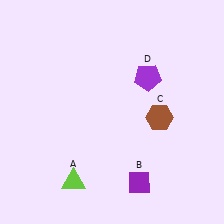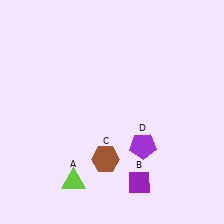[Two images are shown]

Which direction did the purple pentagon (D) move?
The purple pentagon (D) moved down.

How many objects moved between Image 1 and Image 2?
2 objects moved between the two images.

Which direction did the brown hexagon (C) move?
The brown hexagon (C) moved left.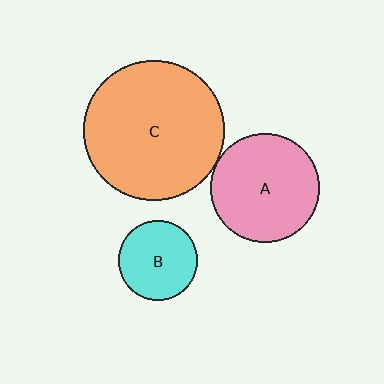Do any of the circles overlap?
No, none of the circles overlap.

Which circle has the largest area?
Circle C (orange).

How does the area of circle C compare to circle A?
Approximately 1.7 times.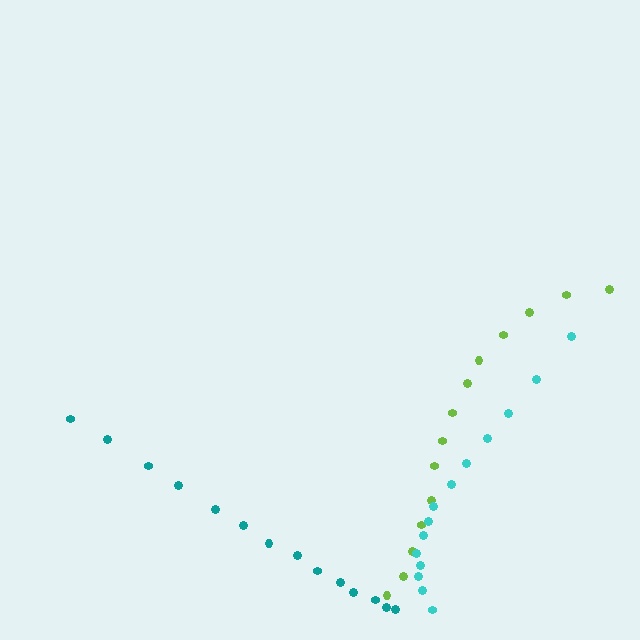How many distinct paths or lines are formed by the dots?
There are 3 distinct paths.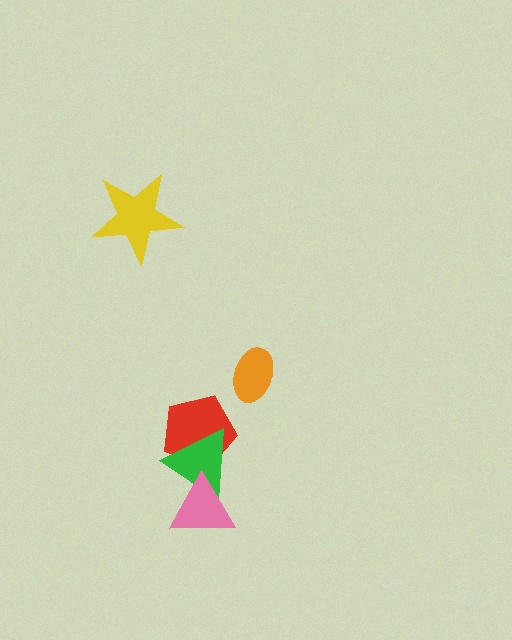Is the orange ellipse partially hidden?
No, no other shape covers it.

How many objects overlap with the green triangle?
2 objects overlap with the green triangle.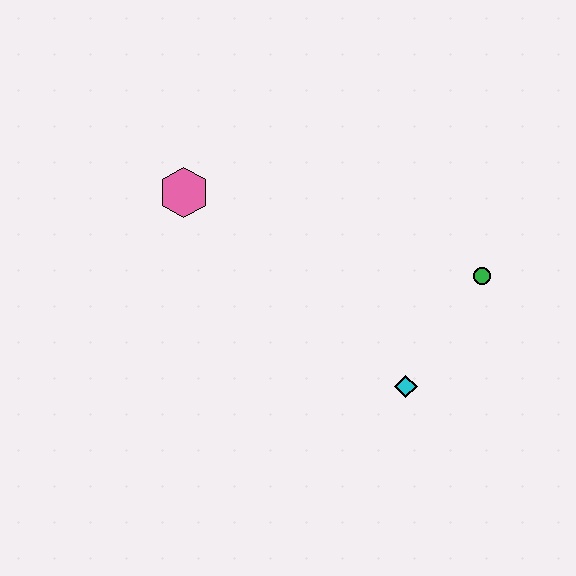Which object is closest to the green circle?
The cyan diamond is closest to the green circle.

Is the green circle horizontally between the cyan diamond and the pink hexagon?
No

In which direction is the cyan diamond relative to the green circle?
The cyan diamond is below the green circle.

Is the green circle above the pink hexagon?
No